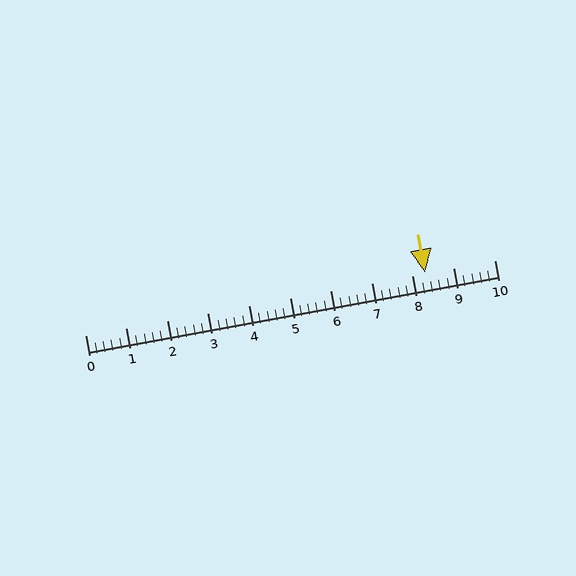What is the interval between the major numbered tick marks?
The major tick marks are spaced 1 units apart.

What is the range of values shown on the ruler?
The ruler shows values from 0 to 10.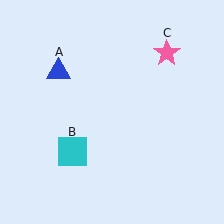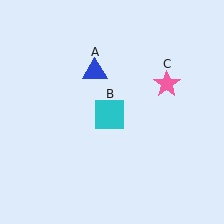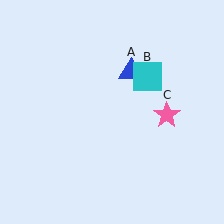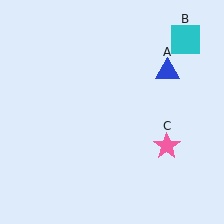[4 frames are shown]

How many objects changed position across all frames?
3 objects changed position: blue triangle (object A), cyan square (object B), pink star (object C).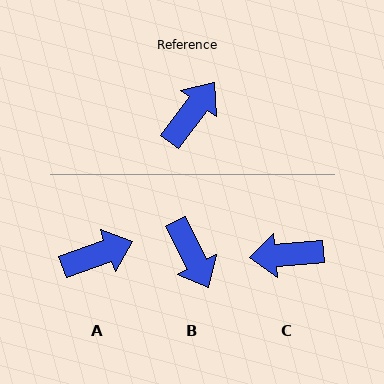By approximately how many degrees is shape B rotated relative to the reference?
Approximately 116 degrees clockwise.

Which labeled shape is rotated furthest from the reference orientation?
C, about 132 degrees away.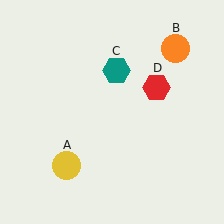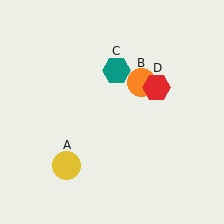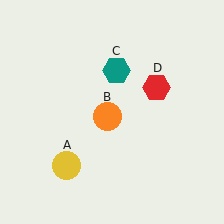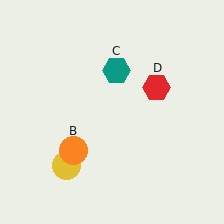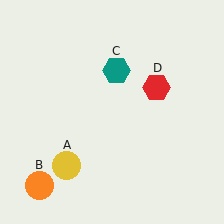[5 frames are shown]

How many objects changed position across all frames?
1 object changed position: orange circle (object B).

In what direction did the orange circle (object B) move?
The orange circle (object B) moved down and to the left.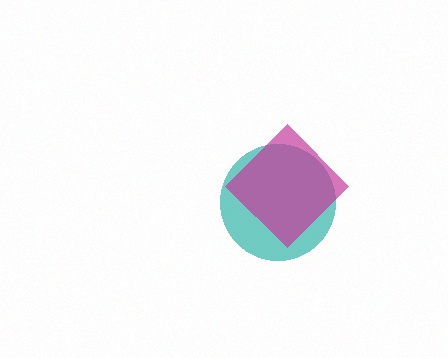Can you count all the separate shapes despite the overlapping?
Yes, there are 2 separate shapes.